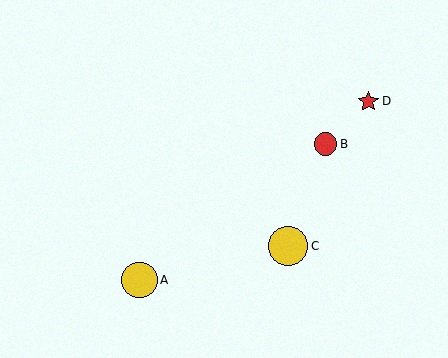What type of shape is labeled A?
Shape A is a yellow circle.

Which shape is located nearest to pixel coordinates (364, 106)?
The red star (labeled D) at (368, 101) is nearest to that location.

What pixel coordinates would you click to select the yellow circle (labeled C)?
Click at (288, 246) to select the yellow circle C.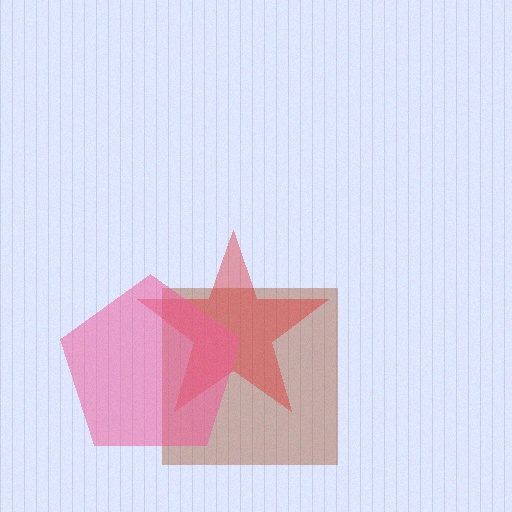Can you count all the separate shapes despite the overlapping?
Yes, there are 3 separate shapes.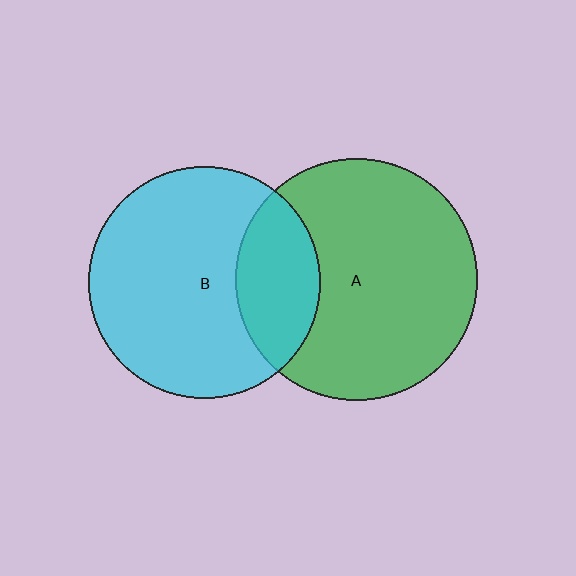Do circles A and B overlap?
Yes.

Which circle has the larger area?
Circle A (green).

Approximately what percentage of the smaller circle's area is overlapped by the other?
Approximately 25%.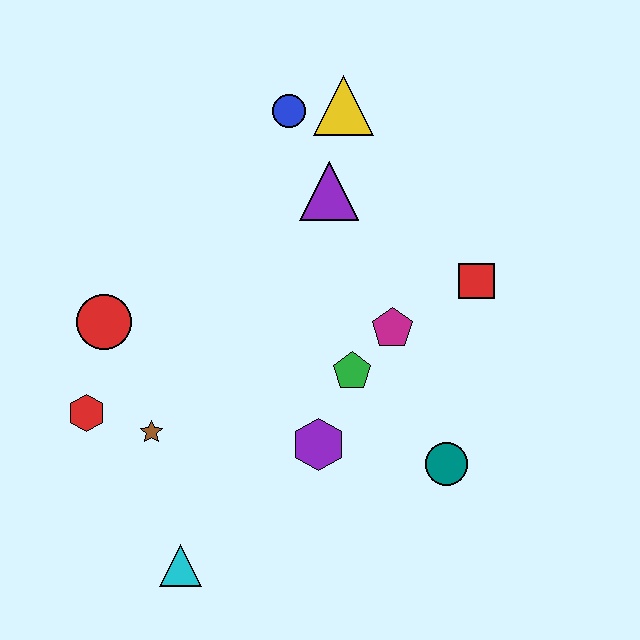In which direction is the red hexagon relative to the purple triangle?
The red hexagon is to the left of the purple triangle.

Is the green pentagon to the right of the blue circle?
Yes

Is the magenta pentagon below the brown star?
No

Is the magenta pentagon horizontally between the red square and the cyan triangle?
Yes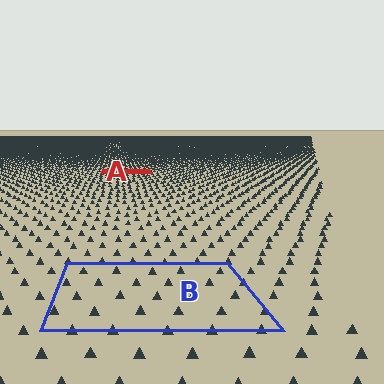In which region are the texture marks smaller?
The texture marks are smaller in region A, because it is farther away.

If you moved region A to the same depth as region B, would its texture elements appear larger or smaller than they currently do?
They would appear larger. At a closer depth, the same texture elements are projected at a bigger on-screen size.